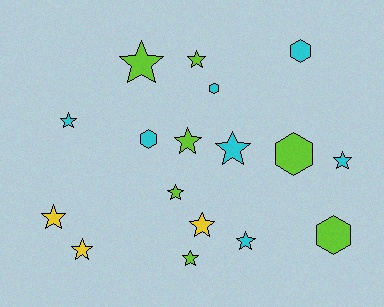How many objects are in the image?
There are 17 objects.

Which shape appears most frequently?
Star, with 12 objects.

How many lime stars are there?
There are 5 lime stars.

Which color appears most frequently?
Cyan, with 7 objects.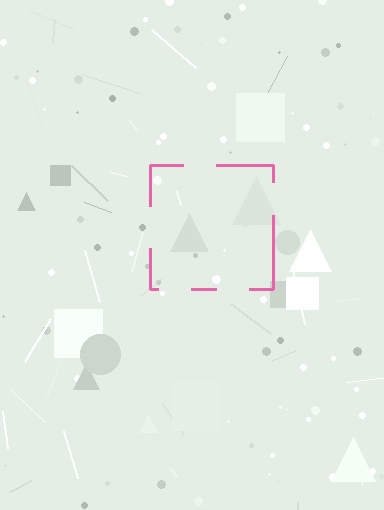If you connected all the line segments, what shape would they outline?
They would outline a square.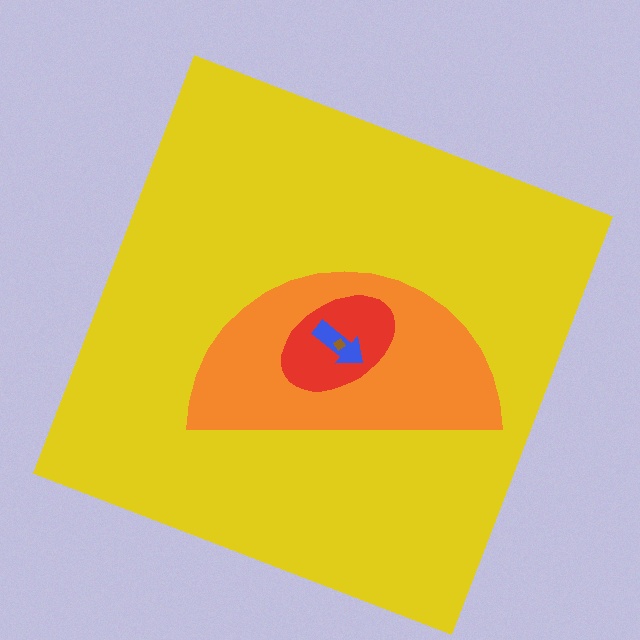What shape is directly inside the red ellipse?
The blue arrow.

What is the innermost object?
The brown diamond.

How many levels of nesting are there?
5.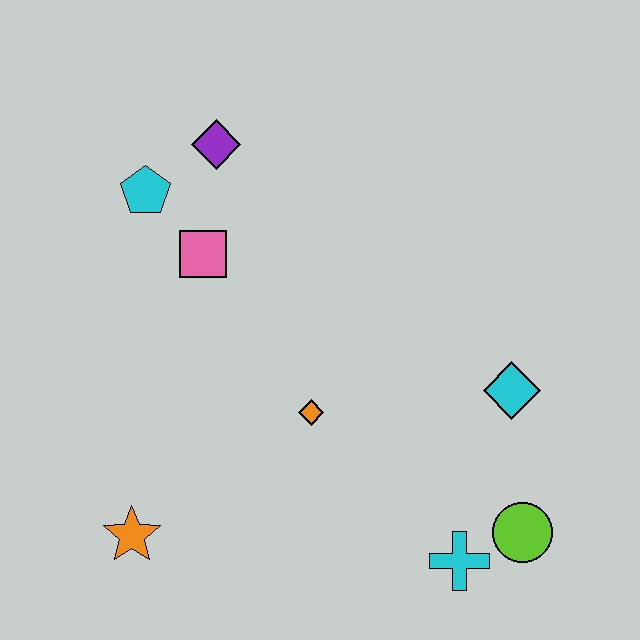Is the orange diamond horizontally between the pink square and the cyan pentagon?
No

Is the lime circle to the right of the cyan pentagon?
Yes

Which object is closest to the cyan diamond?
The lime circle is closest to the cyan diamond.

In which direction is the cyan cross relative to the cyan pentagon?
The cyan cross is below the cyan pentagon.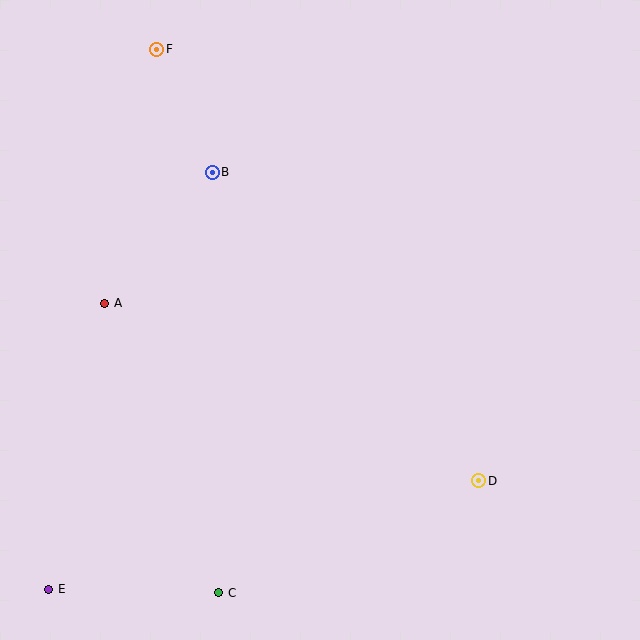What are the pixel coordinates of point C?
Point C is at (219, 593).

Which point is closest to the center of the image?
Point B at (212, 172) is closest to the center.